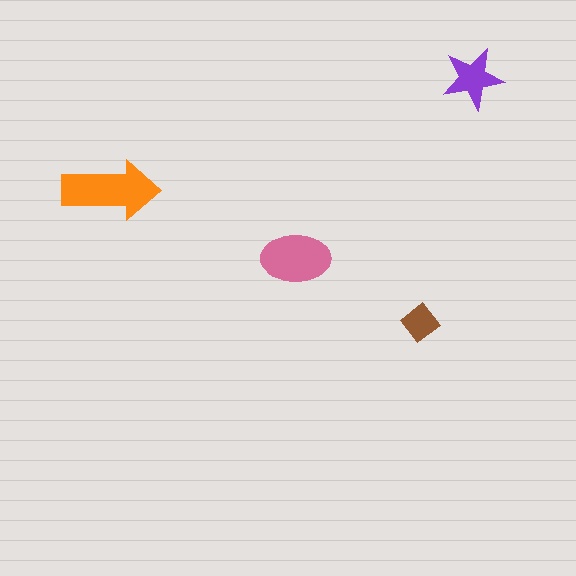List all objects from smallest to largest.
The brown diamond, the purple star, the pink ellipse, the orange arrow.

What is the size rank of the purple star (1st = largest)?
3rd.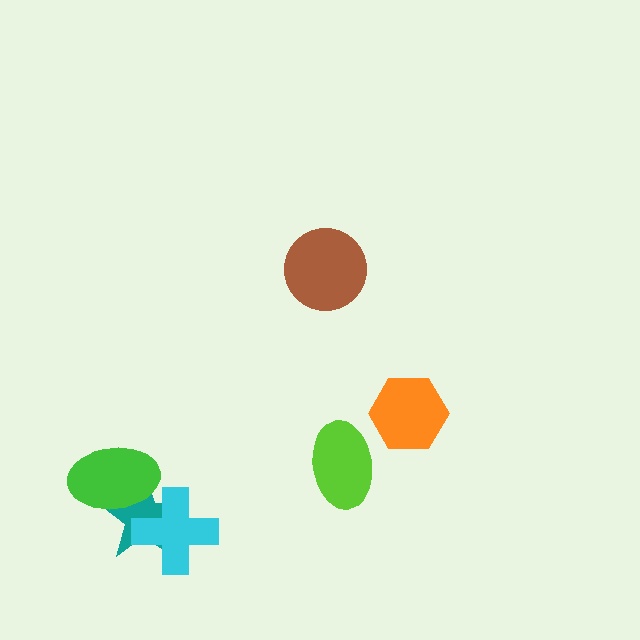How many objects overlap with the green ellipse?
2 objects overlap with the green ellipse.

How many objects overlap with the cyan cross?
2 objects overlap with the cyan cross.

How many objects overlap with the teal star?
2 objects overlap with the teal star.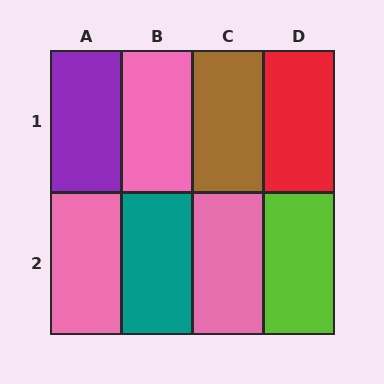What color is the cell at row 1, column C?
Brown.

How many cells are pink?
3 cells are pink.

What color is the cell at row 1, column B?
Pink.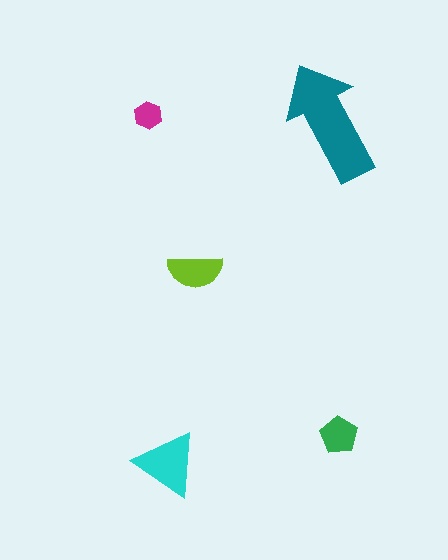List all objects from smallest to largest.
The magenta hexagon, the green pentagon, the lime semicircle, the cyan triangle, the teal arrow.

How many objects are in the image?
There are 5 objects in the image.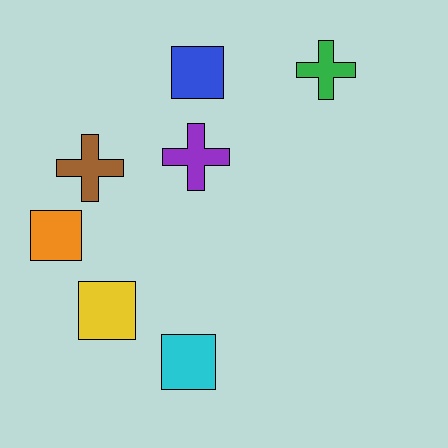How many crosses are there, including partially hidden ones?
There are 3 crosses.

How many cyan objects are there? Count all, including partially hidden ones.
There is 1 cyan object.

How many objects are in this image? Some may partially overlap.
There are 7 objects.